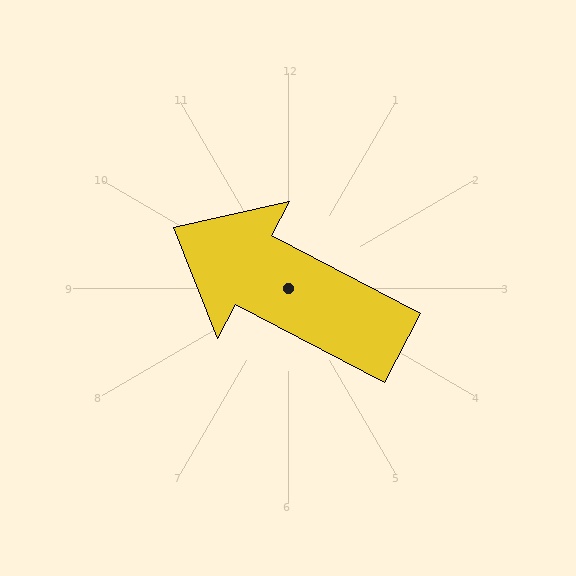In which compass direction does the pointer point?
Northwest.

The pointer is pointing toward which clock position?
Roughly 10 o'clock.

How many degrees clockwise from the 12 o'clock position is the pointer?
Approximately 298 degrees.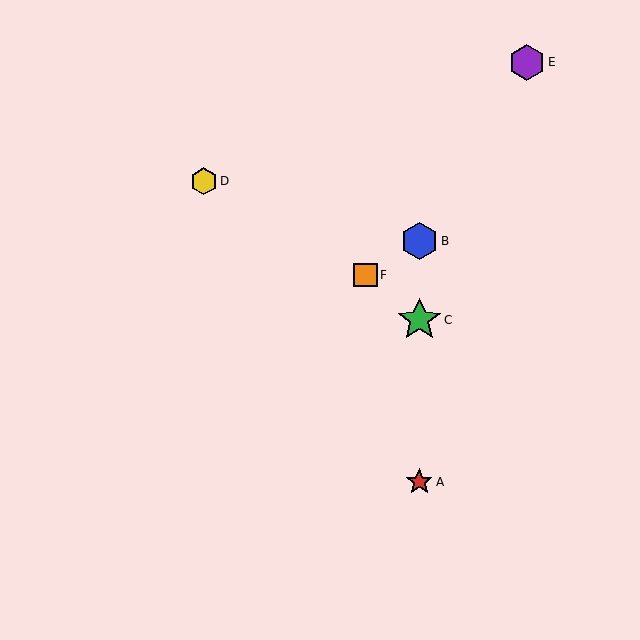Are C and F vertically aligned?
No, C is at x≈419 and F is at x≈366.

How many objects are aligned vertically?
3 objects (A, B, C) are aligned vertically.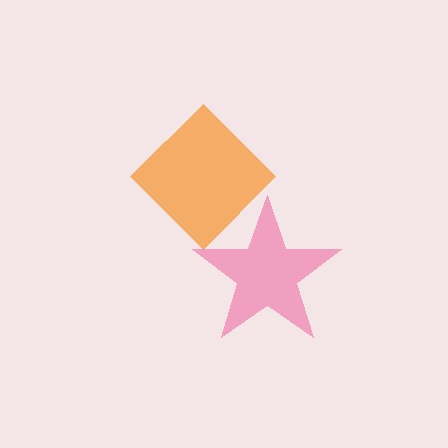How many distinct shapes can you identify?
There are 2 distinct shapes: a pink star, an orange diamond.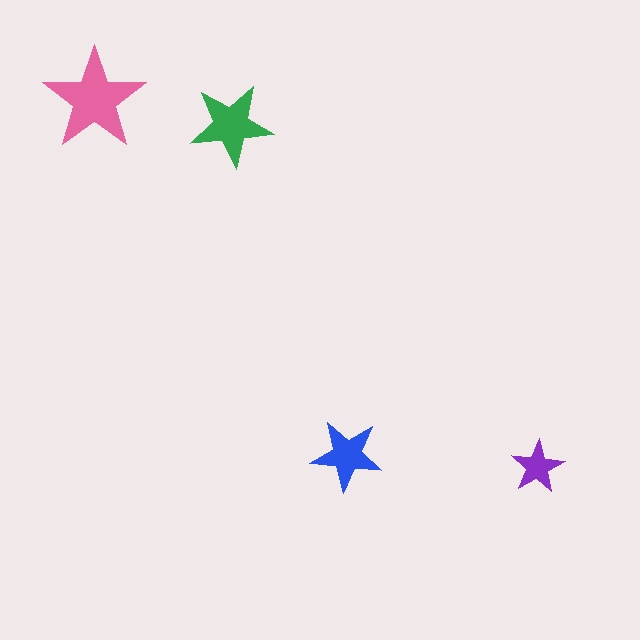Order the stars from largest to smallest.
the pink one, the green one, the blue one, the purple one.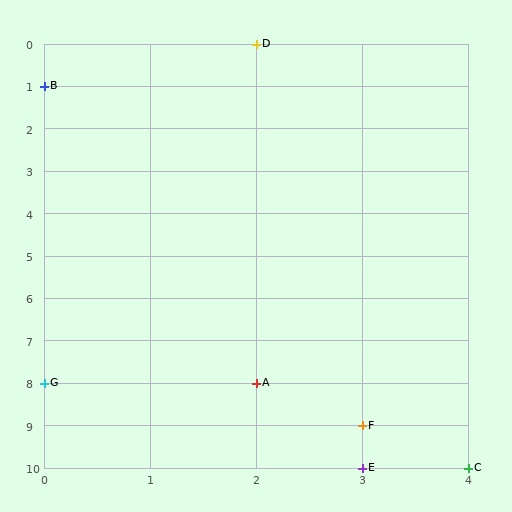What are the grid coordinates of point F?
Point F is at grid coordinates (3, 9).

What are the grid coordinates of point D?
Point D is at grid coordinates (2, 0).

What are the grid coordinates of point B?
Point B is at grid coordinates (0, 1).